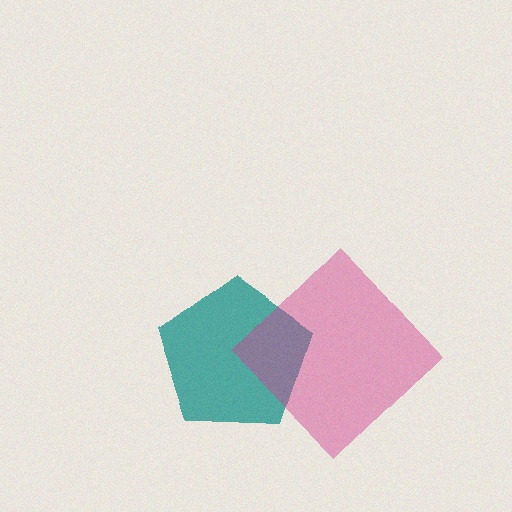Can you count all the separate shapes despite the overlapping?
Yes, there are 2 separate shapes.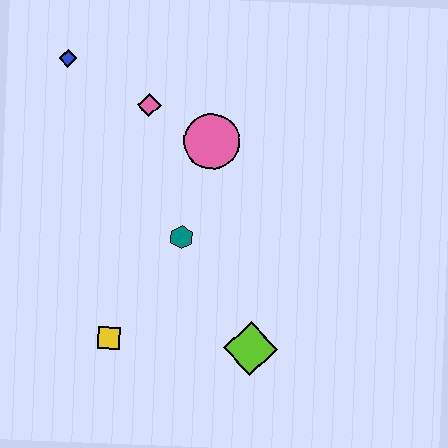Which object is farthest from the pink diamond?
The lime diamond is farthest from the pink diamond.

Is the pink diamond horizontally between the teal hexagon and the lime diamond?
No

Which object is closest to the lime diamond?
The teal hexagon is closest to the lime diamond.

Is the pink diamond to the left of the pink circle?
Yes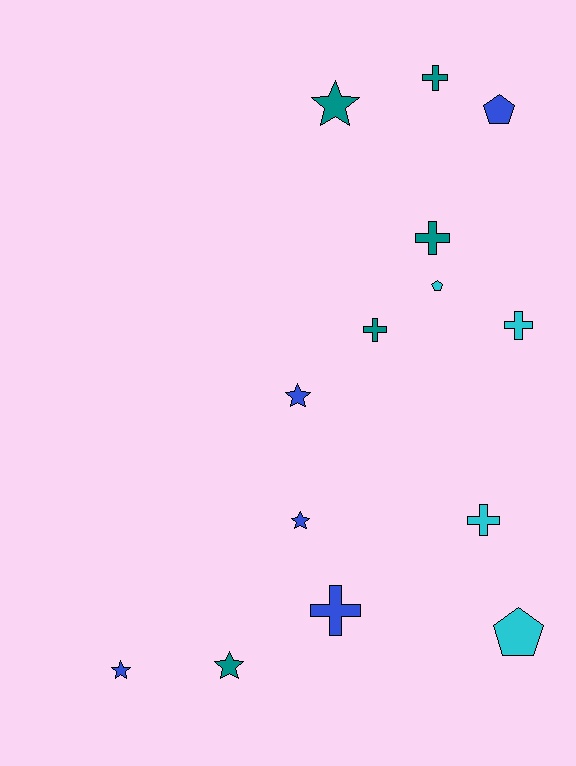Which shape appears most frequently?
Cross, with 6 objects.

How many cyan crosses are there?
There are 2 cyan crosses.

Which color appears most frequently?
Teal, with 5 objects.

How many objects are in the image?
There are 14 objects.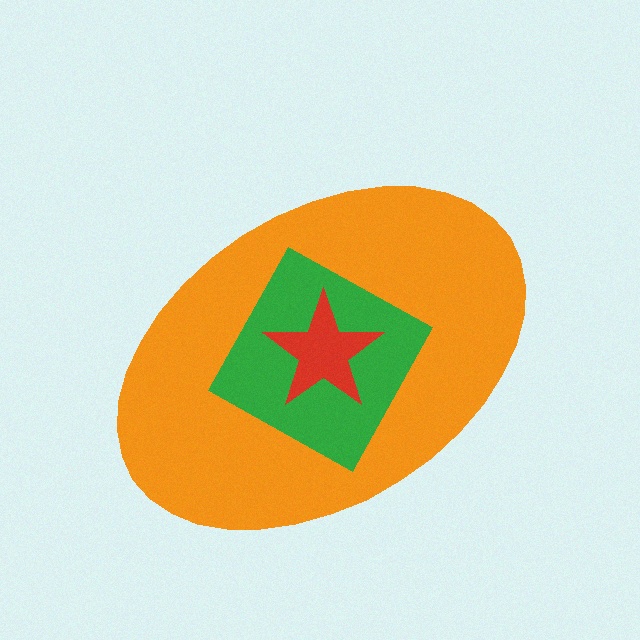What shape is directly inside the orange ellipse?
The green diamond.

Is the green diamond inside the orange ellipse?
Yes.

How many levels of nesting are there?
3.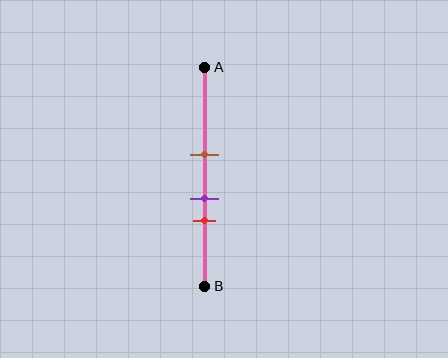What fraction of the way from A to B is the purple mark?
The purple mark is approximately 60% (0.6) of the way from A to B.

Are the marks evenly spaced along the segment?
Yes, the marks are approximately evenly spaced.